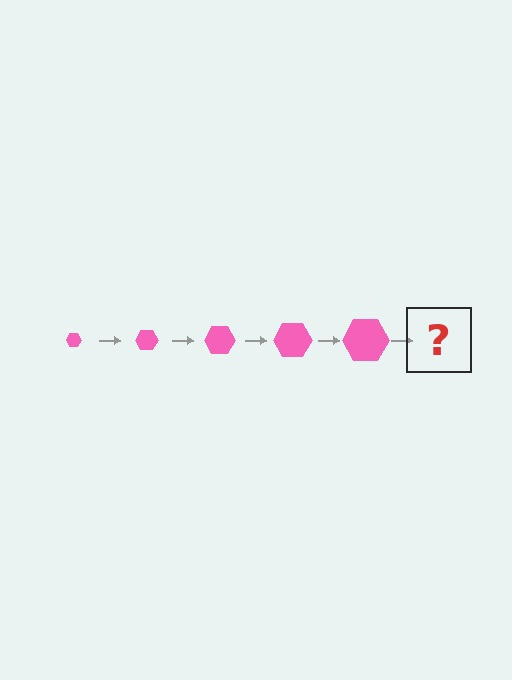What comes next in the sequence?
The next element should be a pink hexagon, larger than the previous one.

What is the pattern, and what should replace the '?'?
The pattern is that the hexagon gets progressively larger each step. The '?' should be a pink hexagon, larger than the previous one.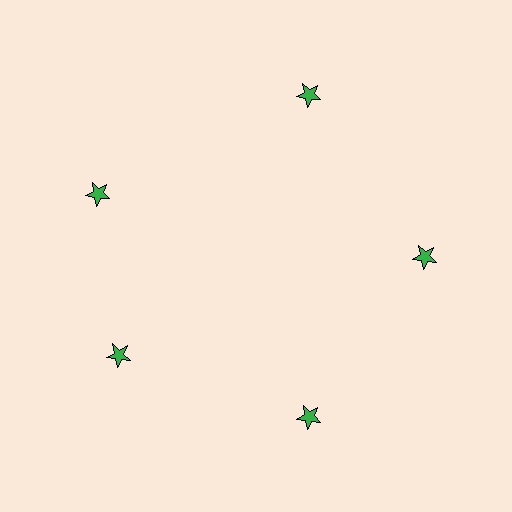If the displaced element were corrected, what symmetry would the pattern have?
It would have 5-fold rotational symmetry — the pattern would map onto itself every 72 degrees.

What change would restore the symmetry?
The symmetry would be restored by rotating it back into even spacing with its neighbors so that all 5 stars sit at equal angles and equal distance from the center.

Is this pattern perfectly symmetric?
No. The 5 green stars are arranged in a ring, but one element near the 10 o'clock position is rotated out of alignment along the ring, breaking the 5-fold rotational symmetry.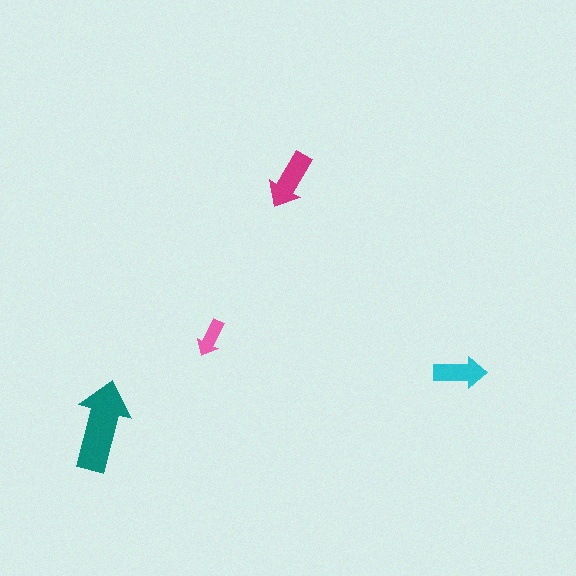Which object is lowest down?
The teal arrow is bottommost.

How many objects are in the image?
There are 4 objects in the image.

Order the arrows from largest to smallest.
the teal one, the magenta one, the cyan one, the pink one.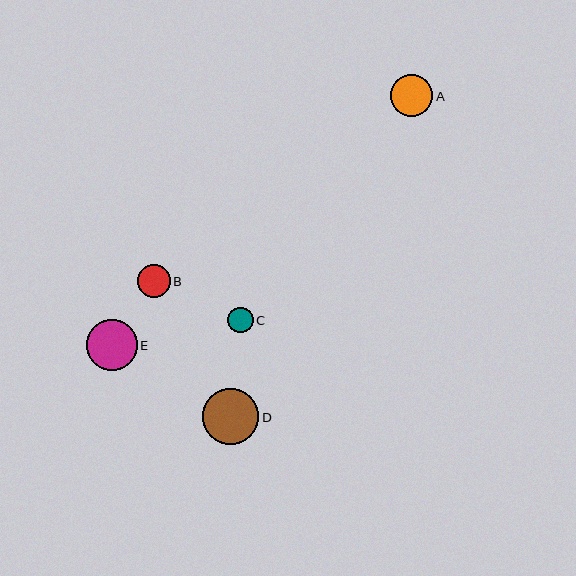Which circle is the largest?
Circle D is the largest with a size of approximately 56 pixels.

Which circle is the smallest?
Circle C is the smallest with a size of approximately 25 pixels.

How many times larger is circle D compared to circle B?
Circle D is approximately 1.7 times the size of circle B.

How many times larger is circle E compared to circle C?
Circle E is approximately 2.0 times the size of circle C.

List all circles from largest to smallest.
From largest to smallest: D, E, A, B, C.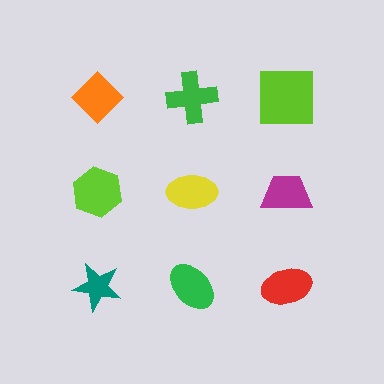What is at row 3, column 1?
A teal star.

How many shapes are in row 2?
3 shapes.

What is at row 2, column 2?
A yellow ellipse.